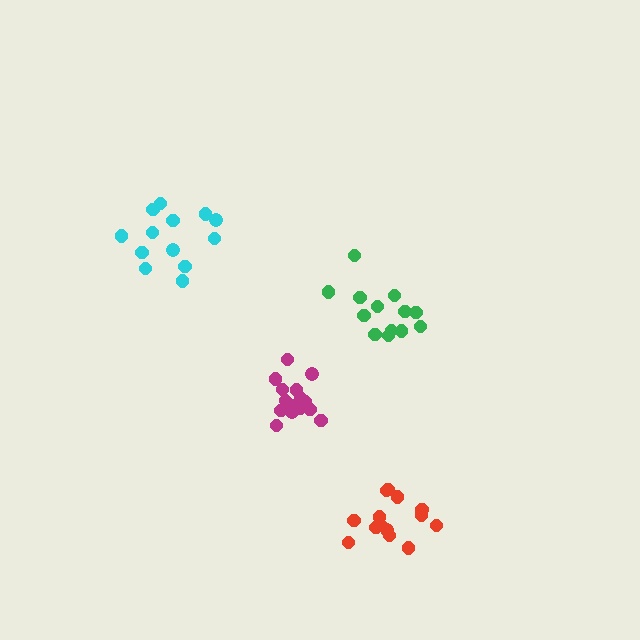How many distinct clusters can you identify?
There are 4 distinct clusters.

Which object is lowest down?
The red cluster is bottommost.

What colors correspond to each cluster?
The clusters are colored: cyan, green, red, magenta.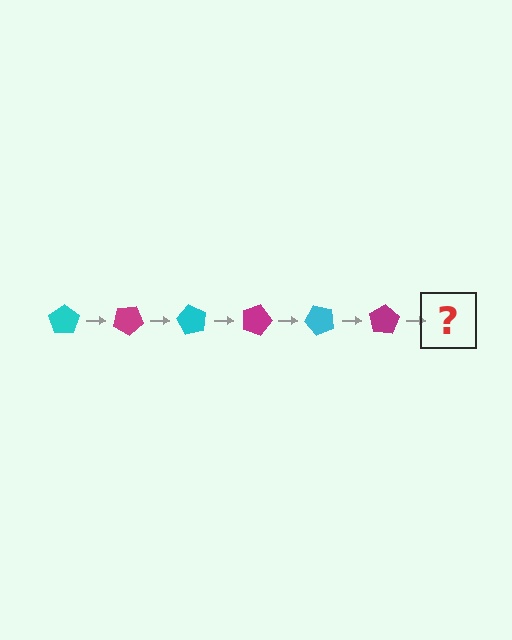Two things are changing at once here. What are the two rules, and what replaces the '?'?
The two rules are that it rotates 30 degrees each step and the color cycles through cyan and magenta. The '?' should be a cyan pentagon, rotated 180 degrees from the start.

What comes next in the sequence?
The next element should be a cyan pentagon, rotated 180 degrees from the start.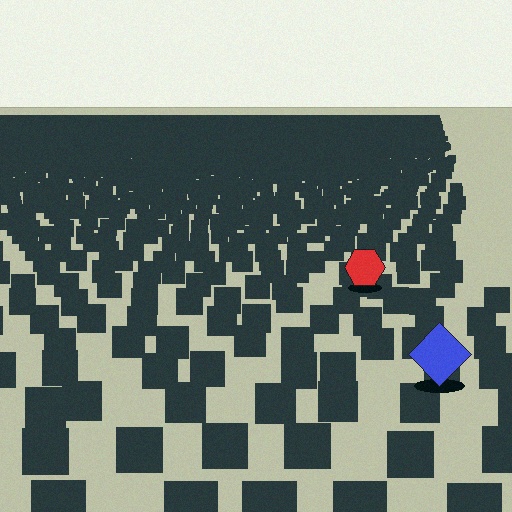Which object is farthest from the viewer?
The red hexagon is farthest from the viewer. It appears smaller and the ground texture around it is denser.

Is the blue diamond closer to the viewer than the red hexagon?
Yes. The blue diamond is closer — you can tell from the texture gradient: the ground texture is coarser near it.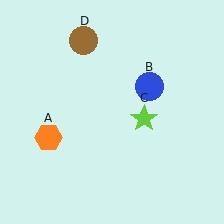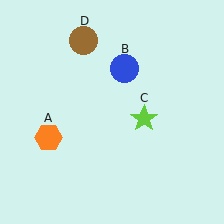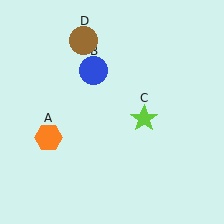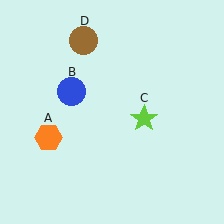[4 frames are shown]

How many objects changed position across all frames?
1 object changed position: blue circle (object B).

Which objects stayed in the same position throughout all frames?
Orange hexagon (object A) and lime star (object C) and brown circle (object D) remained stationary.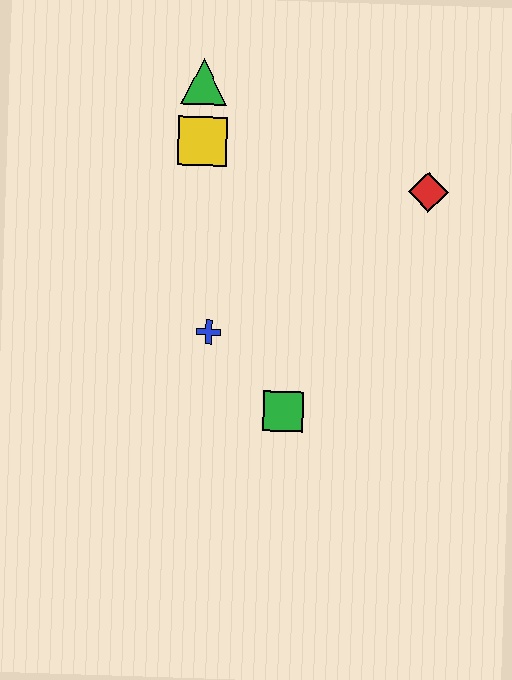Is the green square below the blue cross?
Yes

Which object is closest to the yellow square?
The green triangle is closest to the yellow square.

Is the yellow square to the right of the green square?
No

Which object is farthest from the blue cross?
The red diamond is farthest from the blue cross.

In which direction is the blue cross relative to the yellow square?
The blue cross is below the yellow square.